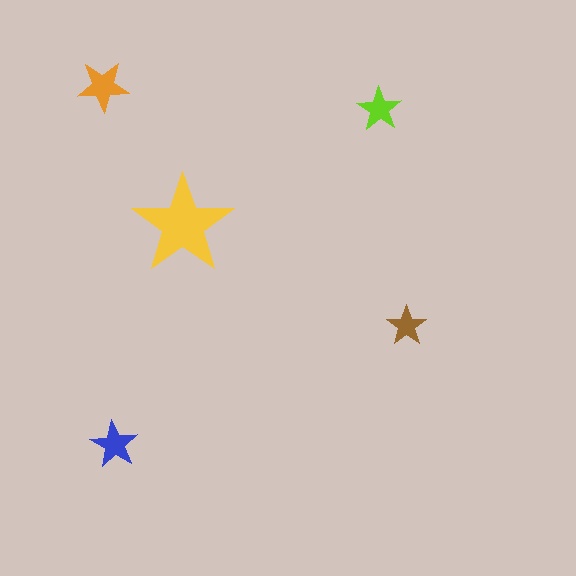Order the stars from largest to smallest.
the yellow one, the orange one, the blue one, the lime one, the brown one.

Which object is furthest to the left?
The orange star is leftmost.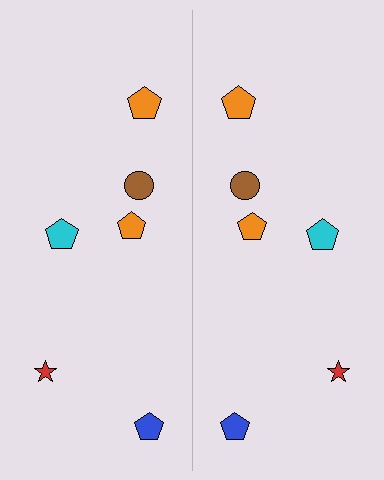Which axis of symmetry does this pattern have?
The pattern has a vertical axis of symmetry running through the center of the image.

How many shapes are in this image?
There are 12 shapes in this image.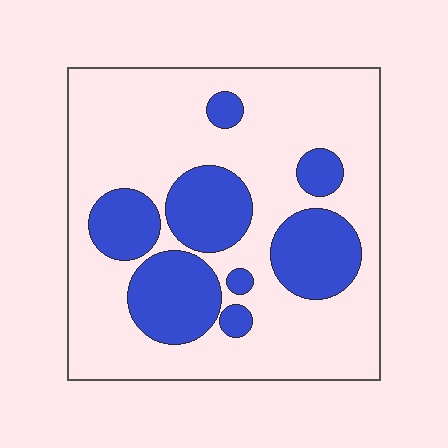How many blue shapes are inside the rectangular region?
8.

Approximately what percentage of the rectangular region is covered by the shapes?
Approximately 30%.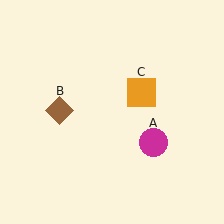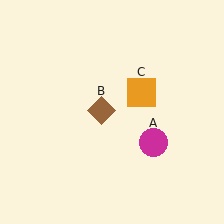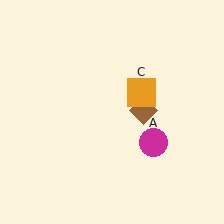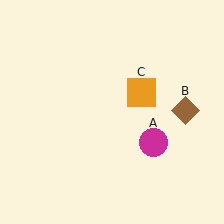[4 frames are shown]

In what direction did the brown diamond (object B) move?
The brown diamond (object B) moved right.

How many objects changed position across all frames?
1 object changed position: brown diamond (object B).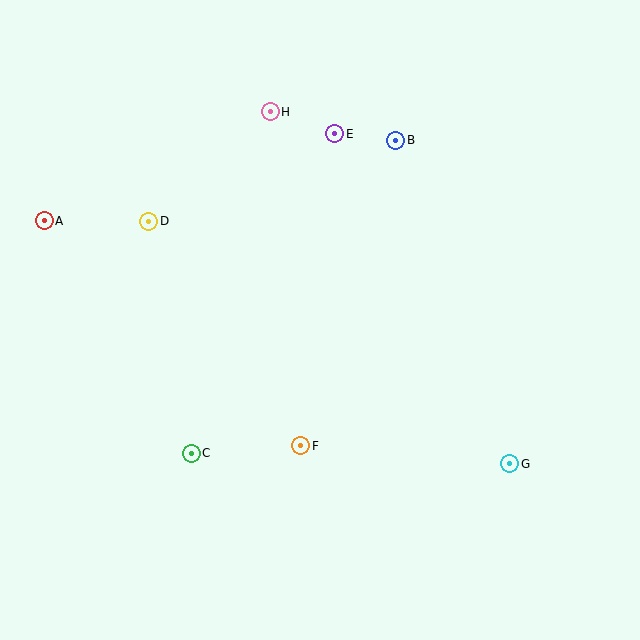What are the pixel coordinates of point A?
Point A is at (44, 221).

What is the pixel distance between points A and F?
The distance between A and F is 341 pixels.